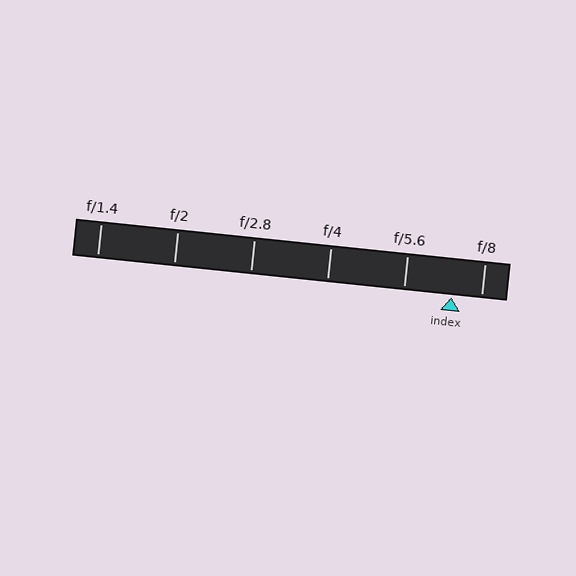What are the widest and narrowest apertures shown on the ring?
The widest aperture shown is f/1.4 and the narrowest is f/8.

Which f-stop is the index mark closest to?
The index mark is closest to f/8.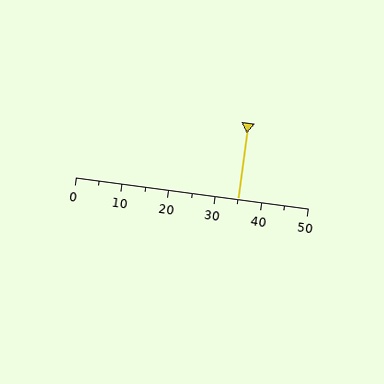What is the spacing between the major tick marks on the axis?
The major ticks are spaced 10 apart.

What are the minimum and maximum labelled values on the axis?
The axis runs from 0 to 50.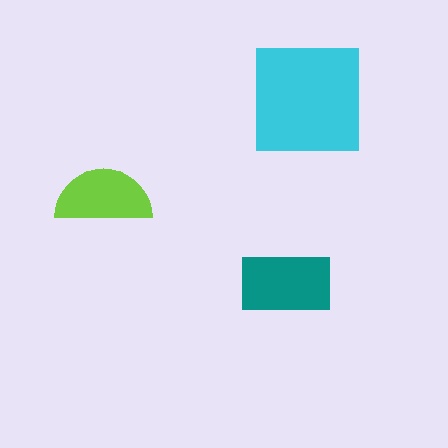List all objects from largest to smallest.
The cyan square, the teal rectangle, the lime semicircle.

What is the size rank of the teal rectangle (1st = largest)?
2nd.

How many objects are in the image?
There are 3 objects in the image.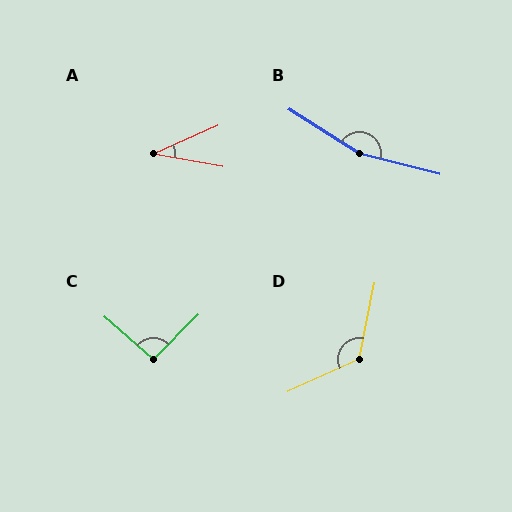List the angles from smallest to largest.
A (35°), C (93°), D (126°), B (162°).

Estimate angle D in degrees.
Approximately 126 degrees.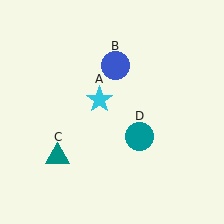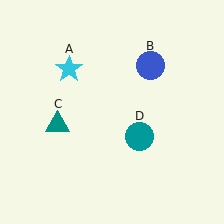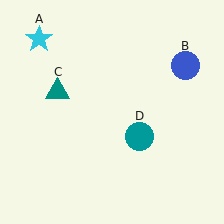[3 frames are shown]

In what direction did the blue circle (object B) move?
The blue circle (object B) moved right.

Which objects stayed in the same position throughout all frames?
Teal circle (object D) remained stationary.